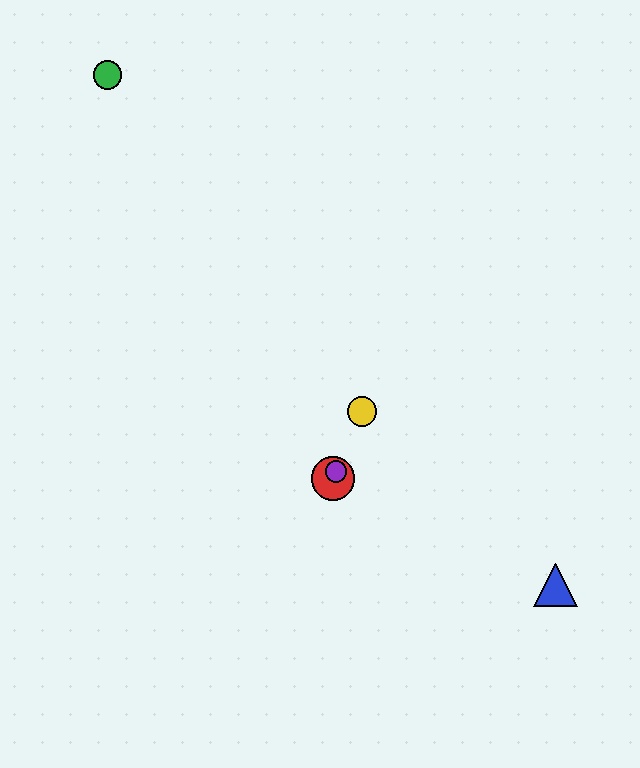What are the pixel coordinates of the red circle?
The red circle is at (333, 479).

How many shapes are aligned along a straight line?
3 shapes (the red circle, the yellow circle, the purple circle) are aligned along a straight line.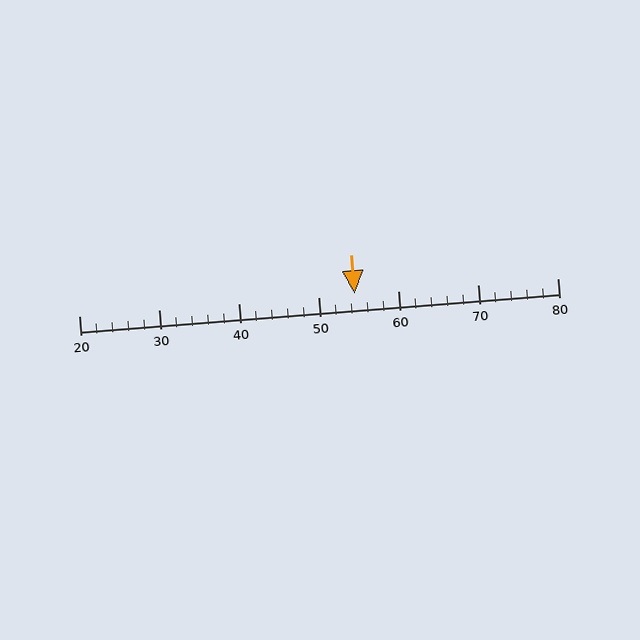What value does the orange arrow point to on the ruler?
The orange arrow points to approximately 55.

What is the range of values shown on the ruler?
The ruler shows values from 20 to 80.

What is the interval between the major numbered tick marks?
The major tick marks are spaced 10 units apart.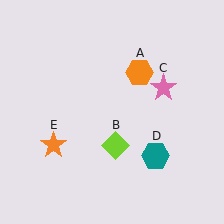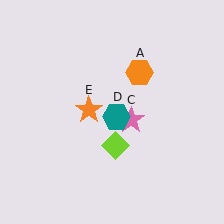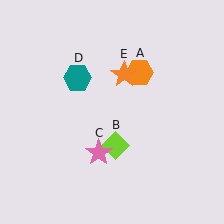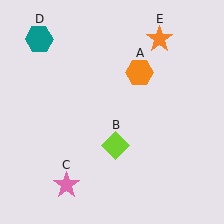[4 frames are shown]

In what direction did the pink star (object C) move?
The pink star (object C) moved down and to the left.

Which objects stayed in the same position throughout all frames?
Orange hexagon (object A) and lime diamond (object B) remained stationary.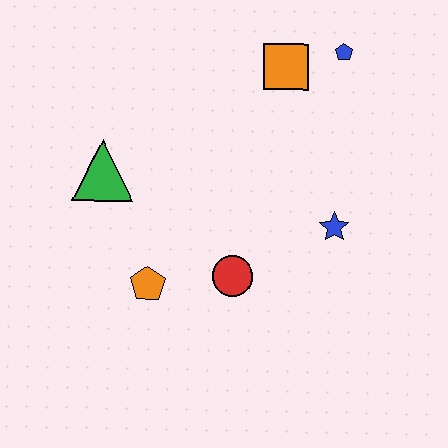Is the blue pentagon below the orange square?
No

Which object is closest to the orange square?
The blue pentagon is closest to the orange square.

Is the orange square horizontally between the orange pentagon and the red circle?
No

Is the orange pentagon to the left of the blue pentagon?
Yes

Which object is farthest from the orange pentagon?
The blue pentagon is farthest from the orange pentagon.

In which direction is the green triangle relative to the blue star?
The green triangle is to the left of the blue star.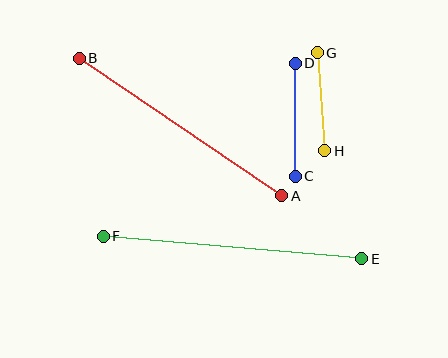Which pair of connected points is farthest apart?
Points E and F are farthest apart.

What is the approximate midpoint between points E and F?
The midpoint is at approximately (232, 247) pixels.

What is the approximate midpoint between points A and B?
The midpoint is at approximately (180, 127) pixels.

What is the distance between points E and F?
The distance is approximately 259 pixels.